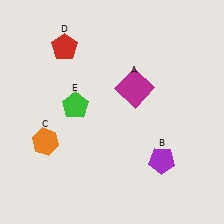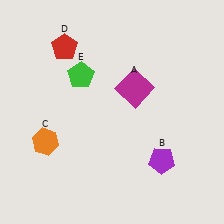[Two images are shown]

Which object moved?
The green pentagon (E) moved up.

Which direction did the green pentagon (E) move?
The green pentagon (E) moved up.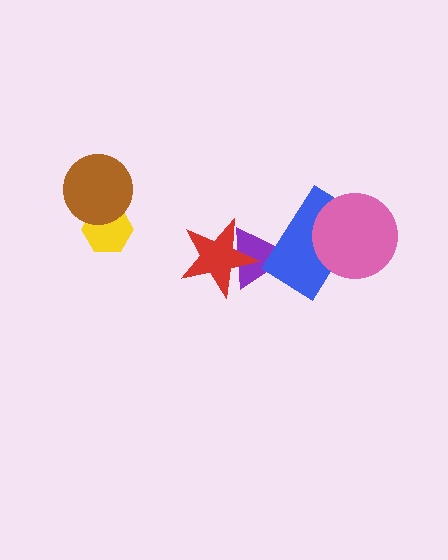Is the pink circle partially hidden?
No, no other shape covers it.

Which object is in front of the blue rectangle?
The pink circle is in front of the blue rectangle.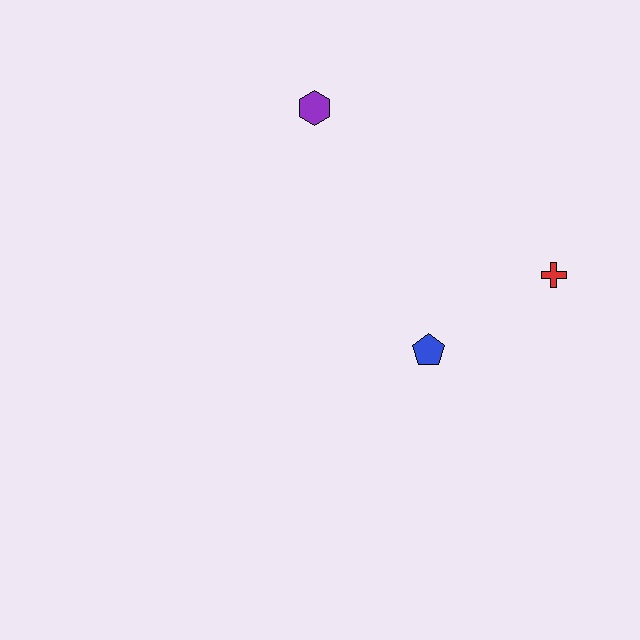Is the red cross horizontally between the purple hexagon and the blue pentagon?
No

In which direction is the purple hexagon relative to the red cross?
The purple hexagon is to the left of the red cross.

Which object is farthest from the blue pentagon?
The purple hexagon is farthest from the blue pentagon.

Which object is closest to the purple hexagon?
The blue pentagon is closest to the purple hexagon.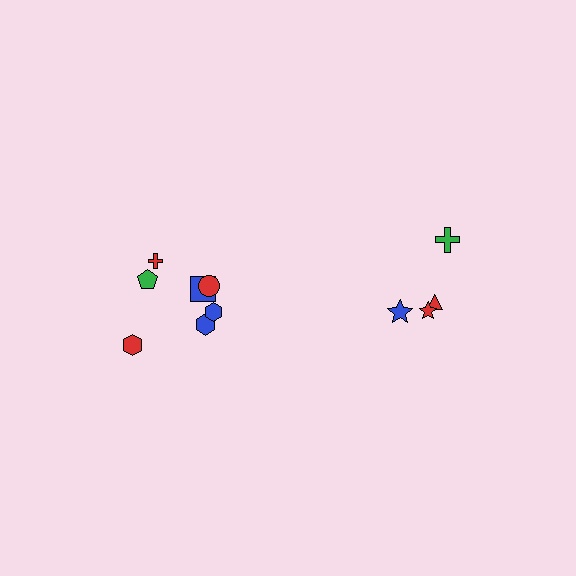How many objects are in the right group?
There are 4 objects.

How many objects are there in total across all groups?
There are 11 objects.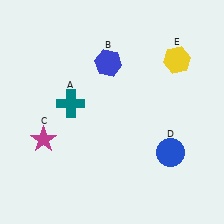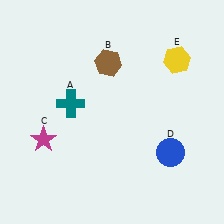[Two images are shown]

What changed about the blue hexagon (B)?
In Image 1, B is blue. In Image 2, it changed to brown.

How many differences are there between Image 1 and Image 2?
There is 1 difference between the two images.